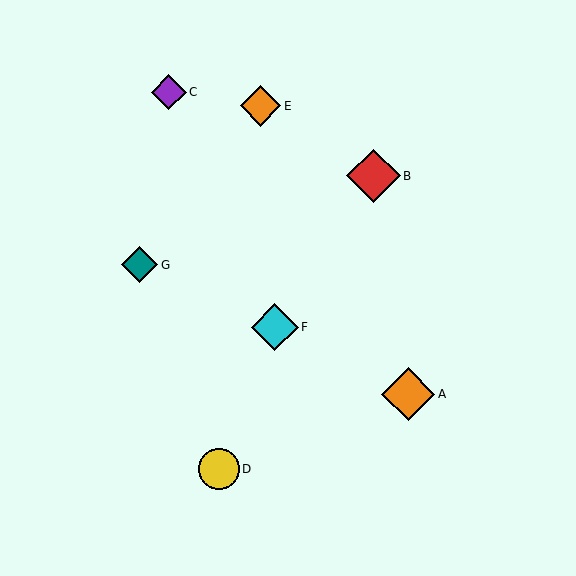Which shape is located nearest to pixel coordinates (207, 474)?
The yellow circle (labeled D) at (219, 469) is nearest to that location.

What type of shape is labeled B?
Shape B is a red diamond.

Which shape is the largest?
The red diamond (labeled B) is the largest.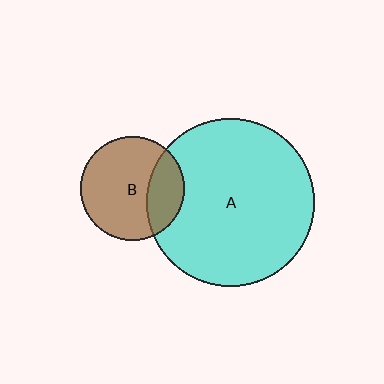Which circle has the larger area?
Circle A (cyan).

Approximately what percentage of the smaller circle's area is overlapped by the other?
Approximately 25%.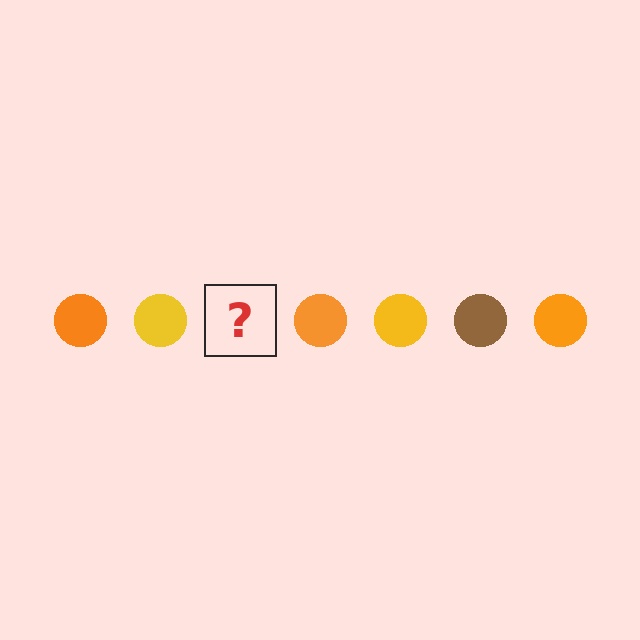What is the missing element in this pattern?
The missing element is a brown circle.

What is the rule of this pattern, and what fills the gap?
The rule is that the pattern cycles through orange, yellow, brown circles. The gap should be filled with a brown circle.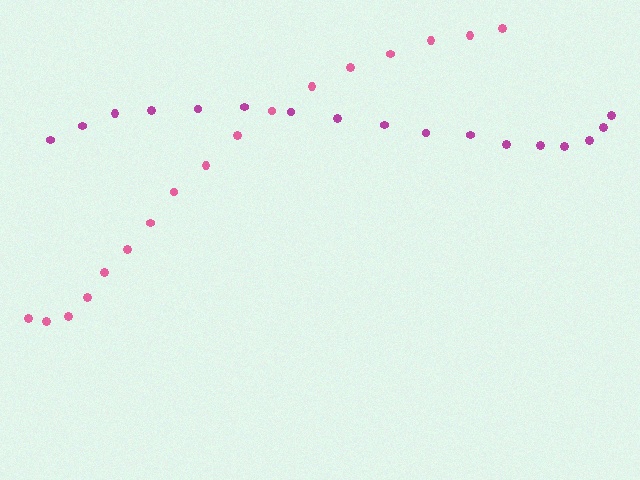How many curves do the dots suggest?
There are 2 distinct paths.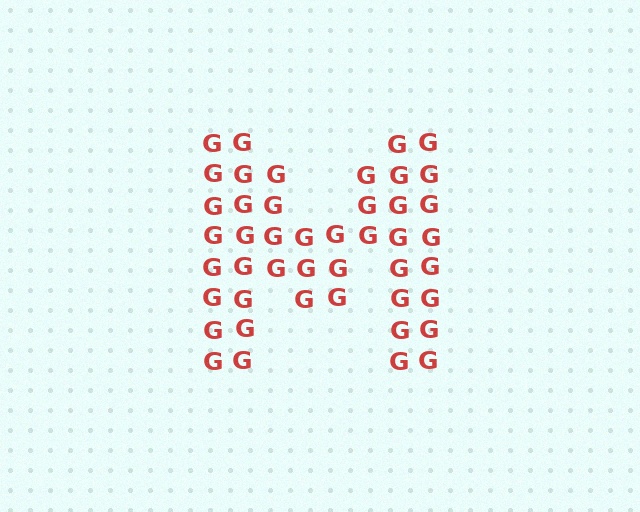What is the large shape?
The large shape is the letter M.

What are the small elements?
The small elements are letter G's.